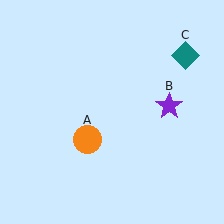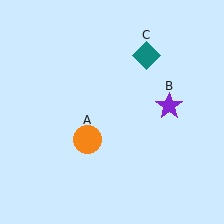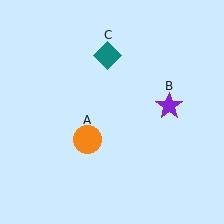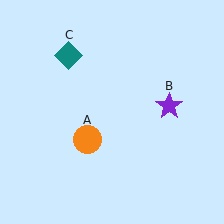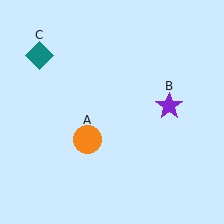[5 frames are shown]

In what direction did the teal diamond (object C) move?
The teal diamond (object C) moved left.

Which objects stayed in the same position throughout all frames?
Orange circle (object A) and purple star (object B) remained stationary.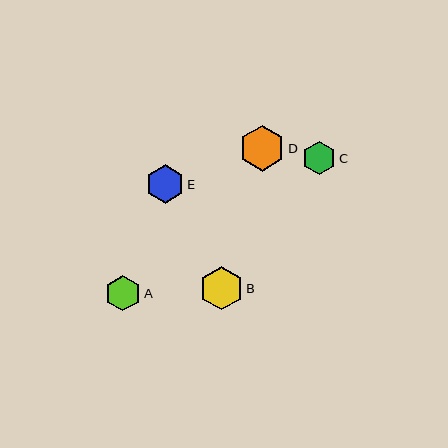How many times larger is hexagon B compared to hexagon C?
Hexagon B is approximately 1.3 times the size of hexagon C.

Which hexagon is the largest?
Hexagon D is the largest with a size of approximately 46 pixels.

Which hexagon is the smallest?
Hexagon C is the smallest with a size of approximately 34 pixels.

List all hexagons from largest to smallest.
From largest to smallest: D, B, E, A, C.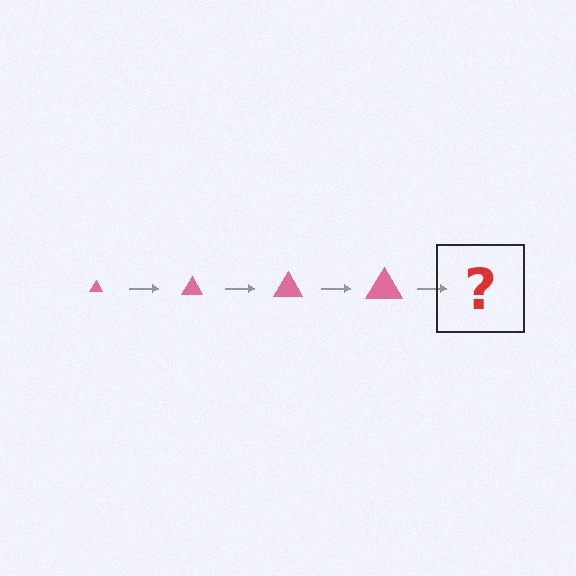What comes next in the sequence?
The next element should be a pink triangle, larger than the previous one.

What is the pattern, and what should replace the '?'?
The pattern is that the triangle gets progressively larger each step. The '?' should be a pink triangle, larger than the previous one.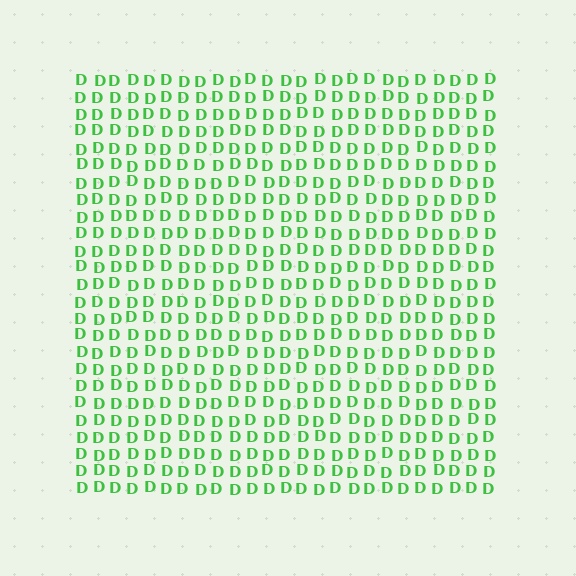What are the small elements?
The small elements are letter D's.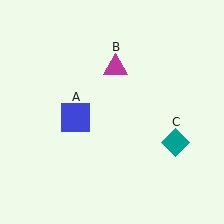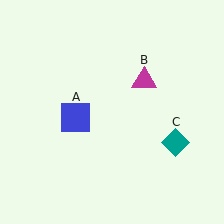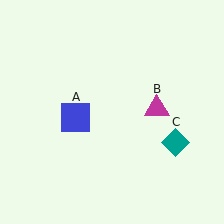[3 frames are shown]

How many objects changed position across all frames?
1 object changed position: magenta triangle (object B).